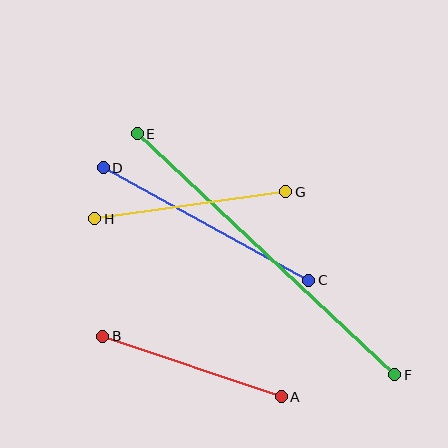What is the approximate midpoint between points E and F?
The midpoint is at approximately (266, 254) pixels.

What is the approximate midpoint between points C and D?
The midpoint is at approximately (206, 224) pixels.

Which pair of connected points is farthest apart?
Points E and F are farthest apart.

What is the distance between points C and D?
The distance is approximately 235 pixels.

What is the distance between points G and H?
The distance is approximately 193 pixels.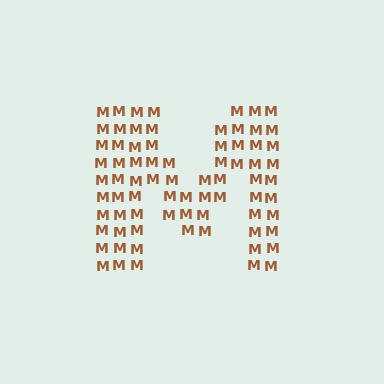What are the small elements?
The small elements are letter M's.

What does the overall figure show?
The overall figure shows the letter M.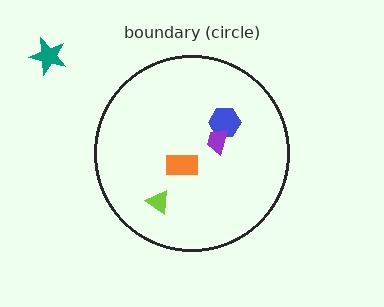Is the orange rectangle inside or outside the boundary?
Inside.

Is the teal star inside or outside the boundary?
Outside.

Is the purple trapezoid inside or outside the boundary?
Inside.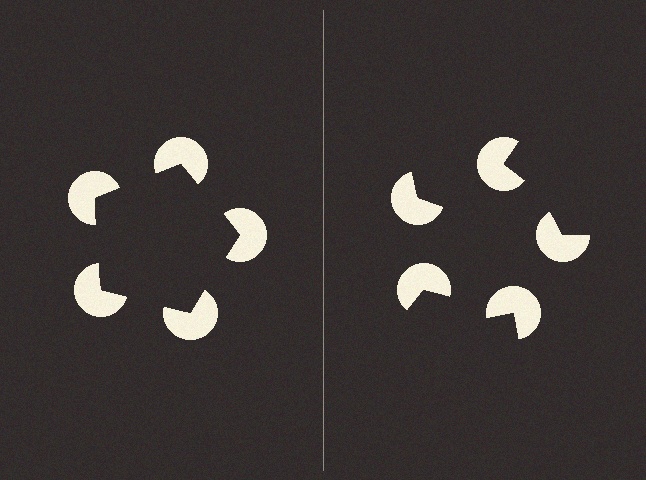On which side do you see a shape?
An illusory pentagon appears on the left side. On the right side the wedge cuts are rotated, so no coherent shape forms.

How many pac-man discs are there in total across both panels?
10 — 5 on each side.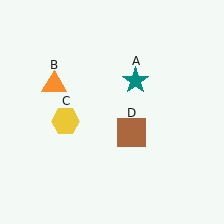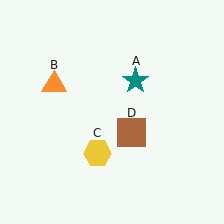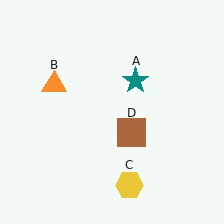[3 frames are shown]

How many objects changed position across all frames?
1 object changed position: yellow hexagon (object C).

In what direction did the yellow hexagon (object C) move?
The yellow hexagon (object C) moved down and to the right.